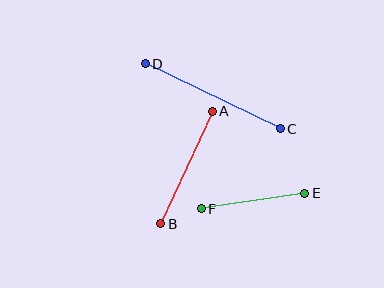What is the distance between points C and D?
The distance is approximately 150 pixels.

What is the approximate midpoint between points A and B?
The midpoint is at approximately (186, 167) pixels.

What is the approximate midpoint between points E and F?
The midpoint is at approximately (253, 201) pixels.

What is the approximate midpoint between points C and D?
The midpoint is at approximately (213, 96) pixels.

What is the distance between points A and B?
The distance is approximately 124 pixels.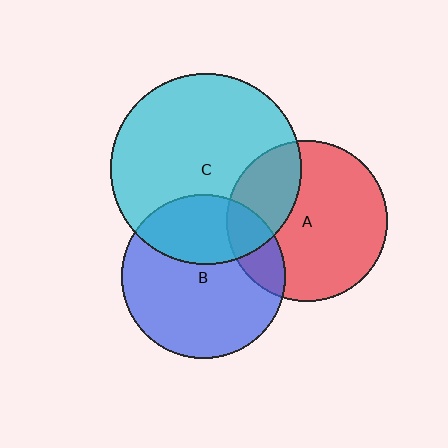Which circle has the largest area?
Circle C (cyan).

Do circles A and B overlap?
Yes.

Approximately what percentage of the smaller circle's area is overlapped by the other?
Approximately 15%.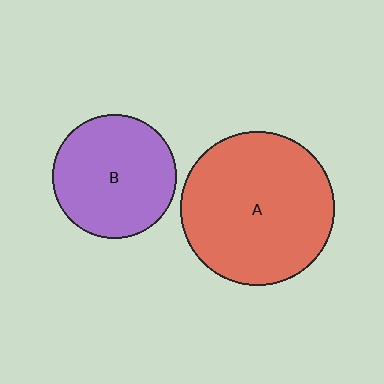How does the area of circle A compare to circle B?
Approximately 1.5 times.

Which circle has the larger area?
Circle A (red).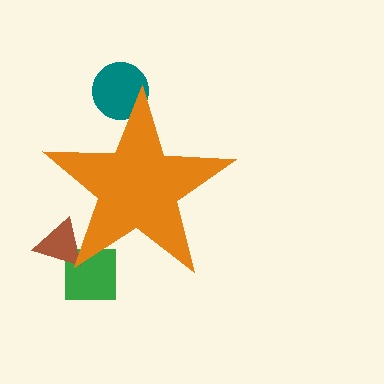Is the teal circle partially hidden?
Yes, the teal circle is partially hidden behind the orange star.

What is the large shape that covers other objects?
An orange star.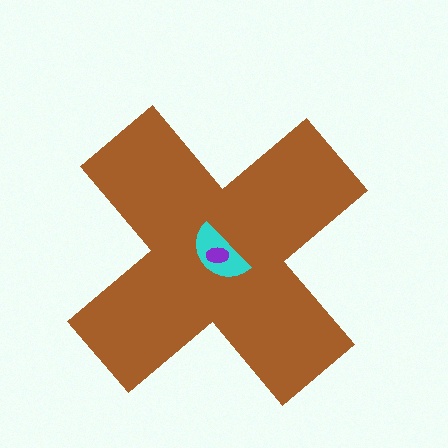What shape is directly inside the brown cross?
The cyan semicircle.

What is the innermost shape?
The purple ellipse.